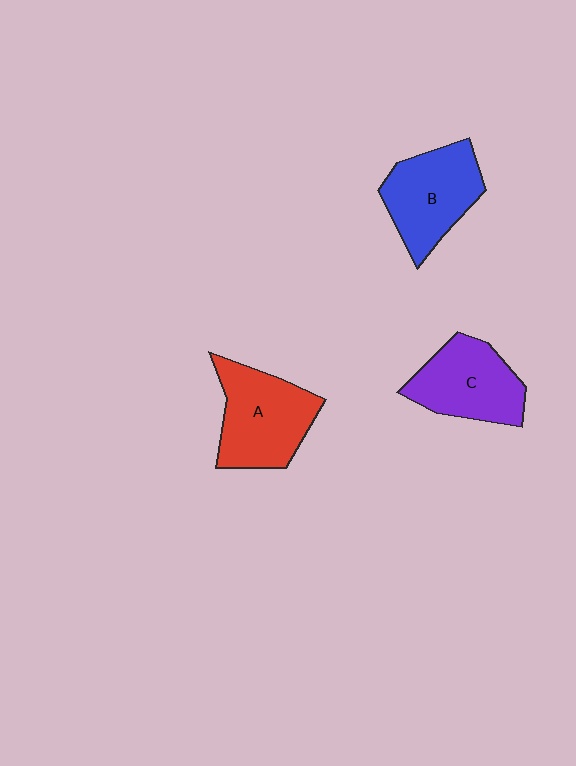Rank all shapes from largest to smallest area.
From largest to smallest: A (red), B (blue), C (purple).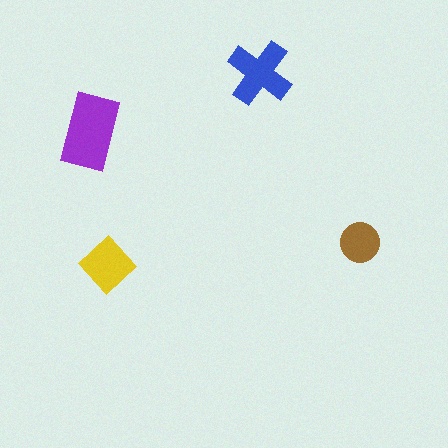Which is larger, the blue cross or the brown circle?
The blue cross.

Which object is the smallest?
The brown circle.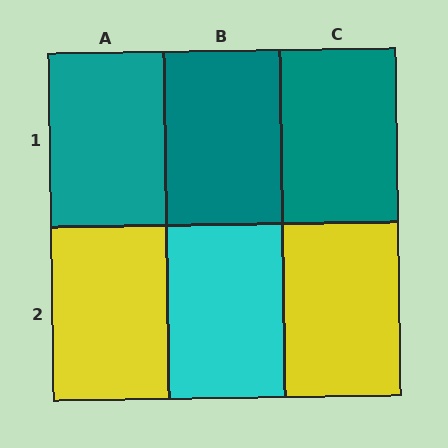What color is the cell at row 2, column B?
Cyan.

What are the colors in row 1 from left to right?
Teal, teal, teal.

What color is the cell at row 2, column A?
Yellow.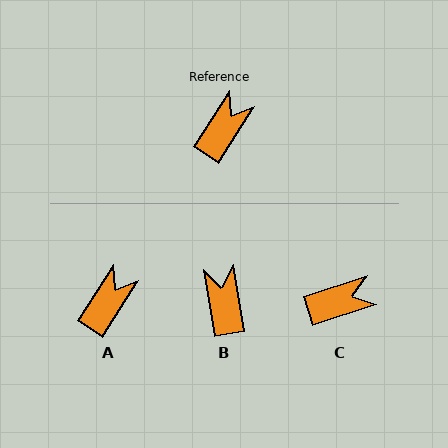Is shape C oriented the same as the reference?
No, it is off by about 39 degrees.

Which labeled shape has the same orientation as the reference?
A.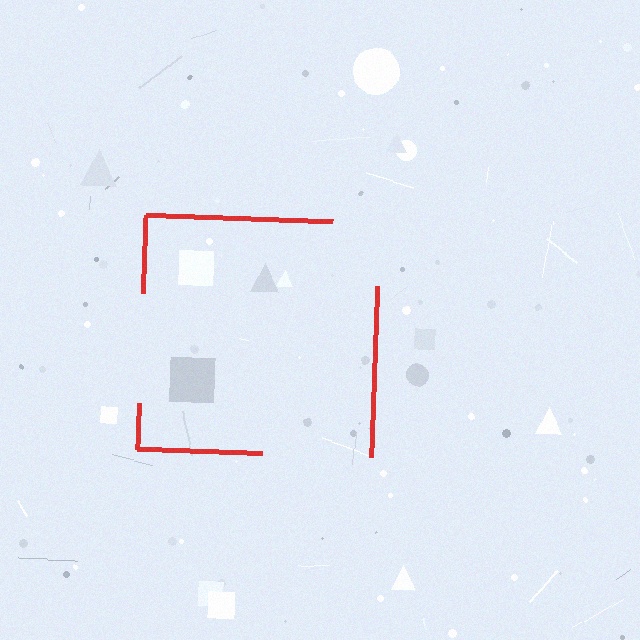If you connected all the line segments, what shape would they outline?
They would outline a square.